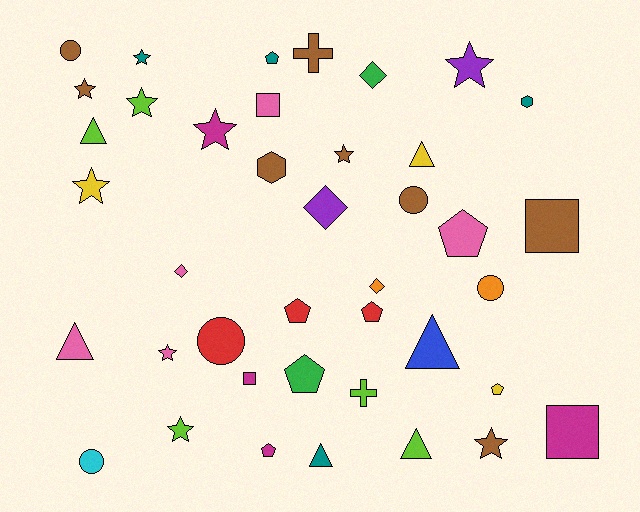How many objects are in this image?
There are 40 objects.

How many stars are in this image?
There are 10 stars.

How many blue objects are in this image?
There is 1 blue object.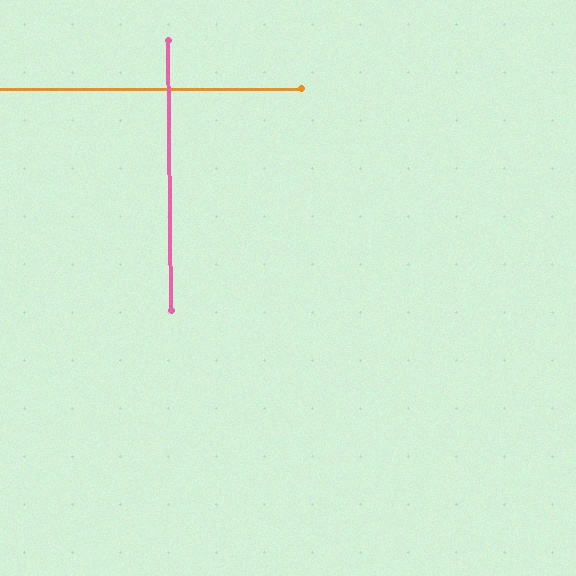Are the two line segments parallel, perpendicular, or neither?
Perpendicular — they meet at approximately 89°.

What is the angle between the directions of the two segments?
Approximately 89 degrees.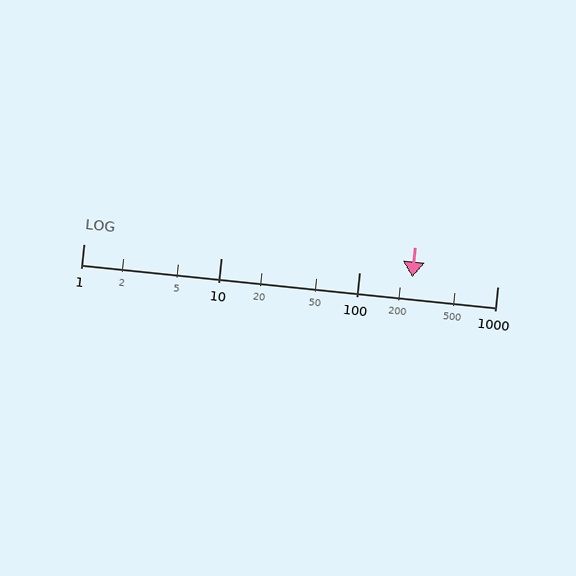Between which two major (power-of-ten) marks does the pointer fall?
The pointer is between 100 and 1000.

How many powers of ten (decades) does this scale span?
The scale spans 3 decades, from 1 to 1000.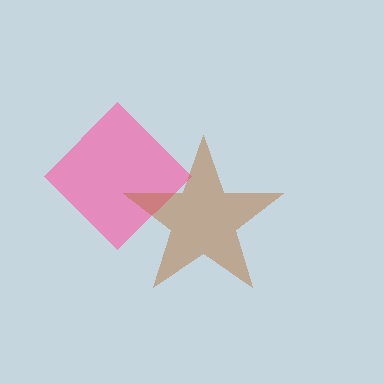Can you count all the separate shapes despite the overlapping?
Yes, there are 2 separate shapes.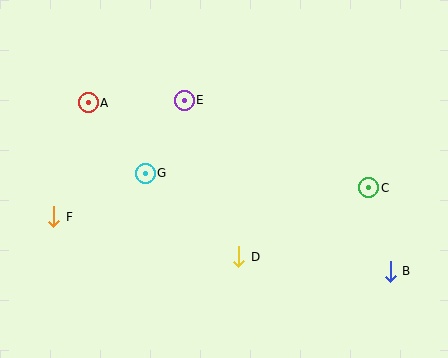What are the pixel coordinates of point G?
Point G is at (145, 173).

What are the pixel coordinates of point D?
Point D is at (239, 257).